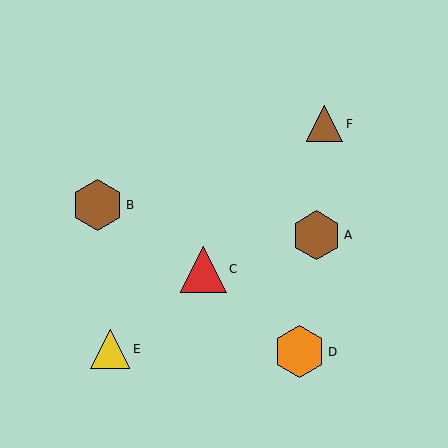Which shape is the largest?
The orange hexagon (labeled D) is the largest.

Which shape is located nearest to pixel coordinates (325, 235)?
The brown hexagon (labeled A) at (317, 235) is nearest to that location.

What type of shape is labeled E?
Shape E is a yellow triangle.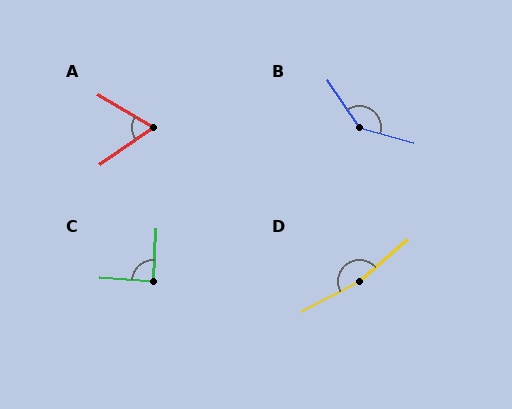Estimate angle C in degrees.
Approximately 88 degrees.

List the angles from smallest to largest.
A (65°), C (88°), B (139°), D (166°).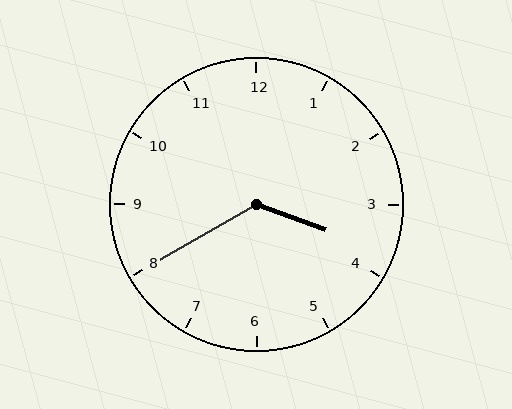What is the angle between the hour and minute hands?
Approximately 130 degrees.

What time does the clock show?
3:40.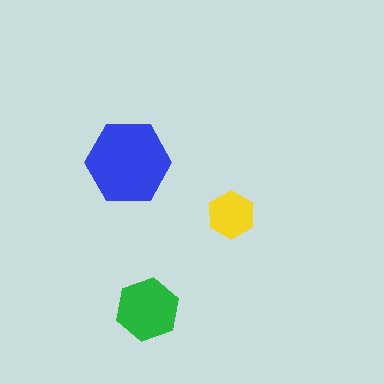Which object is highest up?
The blue hexagon is topmost.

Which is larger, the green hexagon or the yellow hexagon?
The green one.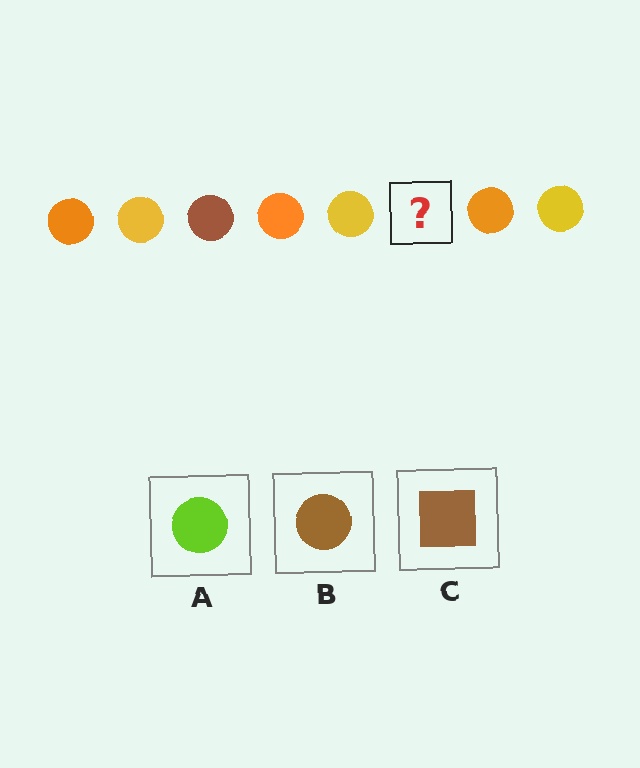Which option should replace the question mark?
Option B.